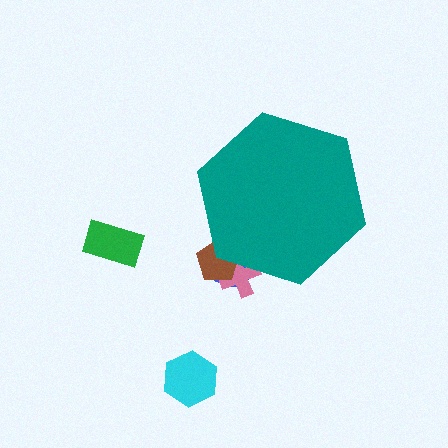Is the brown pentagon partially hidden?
Yes, the brown pentagon is partially hidden behind the teal hexagon.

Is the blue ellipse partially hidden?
Yes, the blue ellipse is partially hidden behind the teal hexagon.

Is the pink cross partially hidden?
Yes, the pink cross is partially hidden behind the teal hexagon.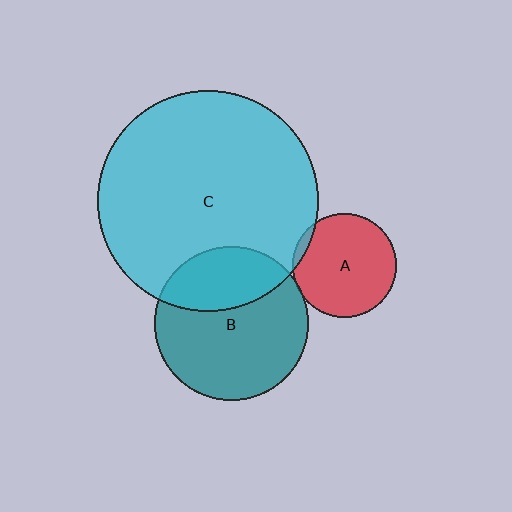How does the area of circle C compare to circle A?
Approximately 4.5 times.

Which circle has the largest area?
Circle C (cyan).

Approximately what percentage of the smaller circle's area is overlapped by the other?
Approximately 5%.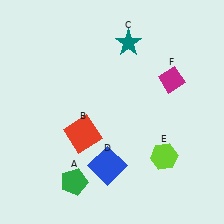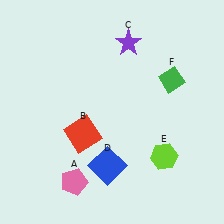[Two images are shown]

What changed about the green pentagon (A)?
In Image 1, A is green. In Image 2, it changed to pink.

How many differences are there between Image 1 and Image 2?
There are 3 differences between the two images.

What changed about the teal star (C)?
In Image 1, C is teal. In Image 2, it changed to purple.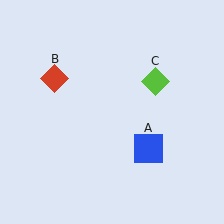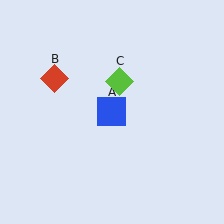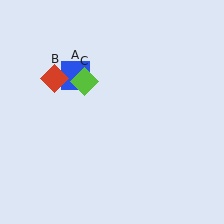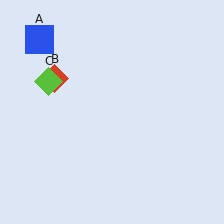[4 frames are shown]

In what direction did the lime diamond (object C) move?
The lime diamond (object C) moved left.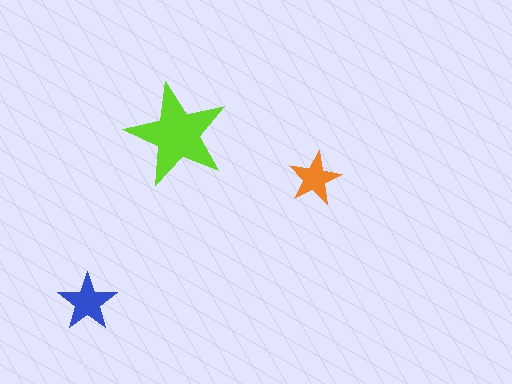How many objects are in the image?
There are 3 objects in the image.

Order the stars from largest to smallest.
the lime one, the blue one, the orange one.